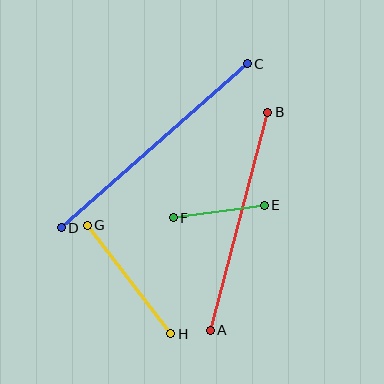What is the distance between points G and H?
The distance is approximately 137 pixels.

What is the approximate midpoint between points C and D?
The midpoint is at approximately (154, 146) pixels.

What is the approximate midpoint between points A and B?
The midpoint is at approximately (239, 221) pixels.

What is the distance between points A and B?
The distance is approximately 226 pixels.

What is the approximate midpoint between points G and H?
The midpoint is at approximately (129, 280) pixels.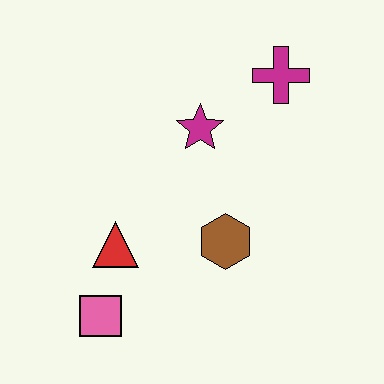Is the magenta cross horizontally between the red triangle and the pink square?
No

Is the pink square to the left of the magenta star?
Yes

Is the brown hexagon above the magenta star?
No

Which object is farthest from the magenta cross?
The pink square is farthest from the magenta cross.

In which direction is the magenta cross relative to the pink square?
The magenta cross is above the pink square.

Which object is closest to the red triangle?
The pink square is closest to the red triangle.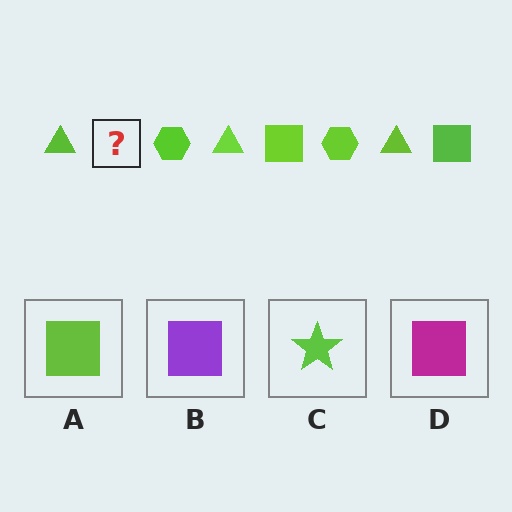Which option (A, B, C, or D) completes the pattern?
A.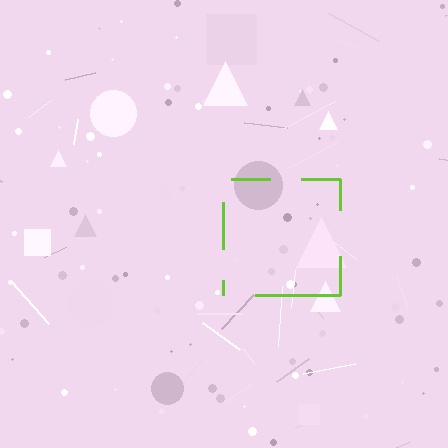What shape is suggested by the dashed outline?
The dashed outline suggests a square.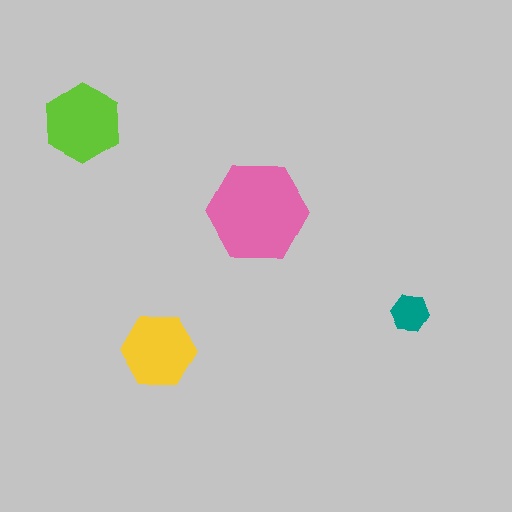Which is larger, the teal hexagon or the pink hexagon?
The pink one.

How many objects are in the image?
There are 4 objects in the image.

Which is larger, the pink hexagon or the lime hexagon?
The pink one.